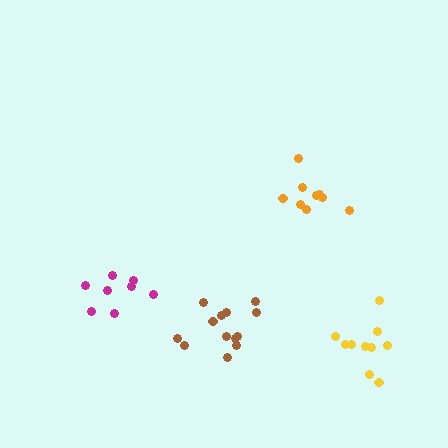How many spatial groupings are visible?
There are 4 spatial groupings.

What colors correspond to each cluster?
The clusters are colored: orange, brown, yellow, magenta.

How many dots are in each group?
Group 1: 9 dots, Group 2: 13 dots, Group 3: 10 dots, Group 4: 8 dots (40 total).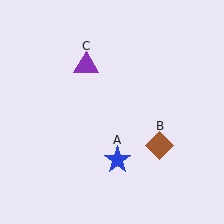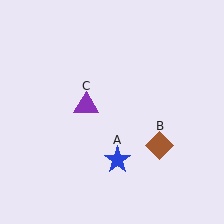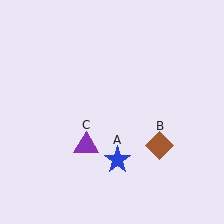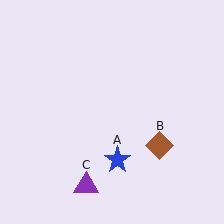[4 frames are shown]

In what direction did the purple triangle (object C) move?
The purple triangle (object C) moved down.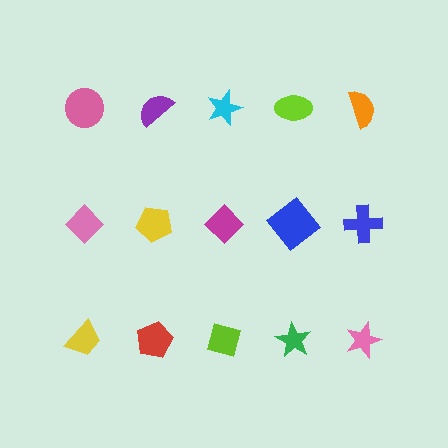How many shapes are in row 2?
5 shapes.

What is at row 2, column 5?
A blue cross.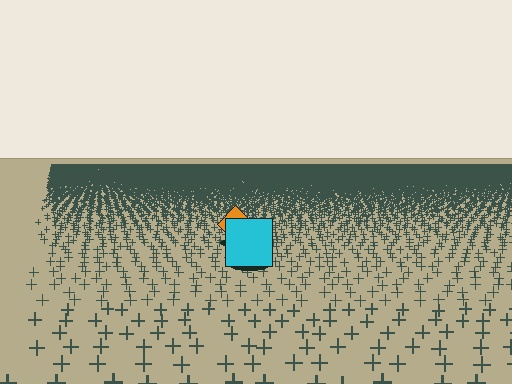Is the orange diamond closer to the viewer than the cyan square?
No. The cyan square is closer — you can tell from the texture gradient: the ground texture is coarser near it.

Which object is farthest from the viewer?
The orange diamond is farthest from the viewer. It appears smaller and the ground texture around it is denser.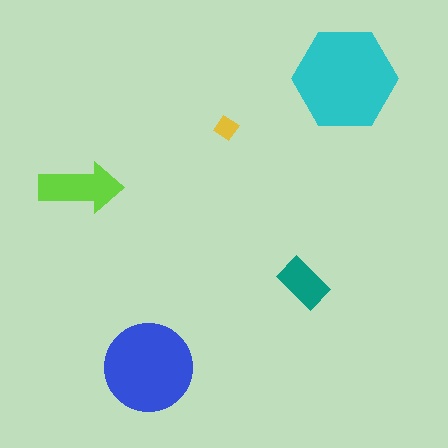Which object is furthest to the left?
The lime arrow is leftmost.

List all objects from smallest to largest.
The yellow diamond, the teal rectangle, the lime arrow, the blue circle, the cyan hexagon.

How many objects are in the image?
There are 5 objects in the image.